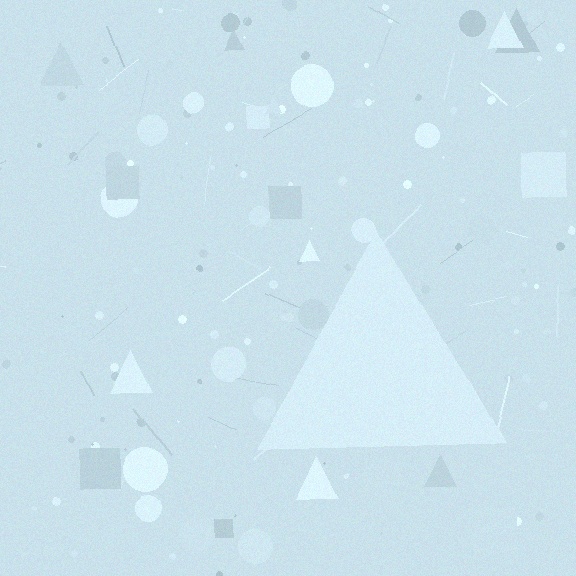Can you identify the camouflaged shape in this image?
The camouflaged shape is a triangle.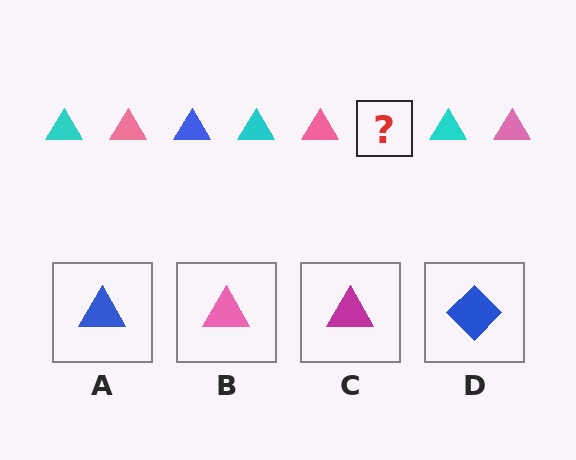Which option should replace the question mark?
Option A.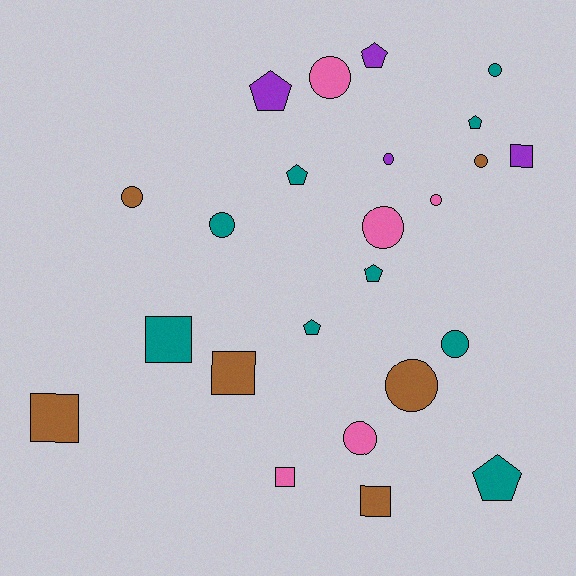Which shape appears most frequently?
Circle, with 11 objects.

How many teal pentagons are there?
There are 5 teal pentagons.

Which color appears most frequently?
Teal, with 9 objects.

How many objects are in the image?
There are 24 objects.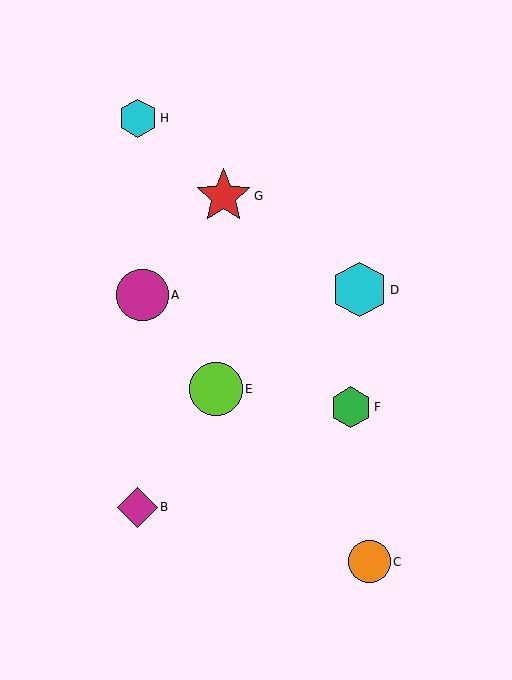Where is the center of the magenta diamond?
The center of the magenta diamond is at (137, 507).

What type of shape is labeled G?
Shape G is a red star.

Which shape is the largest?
The red star (labeled G) is the largest.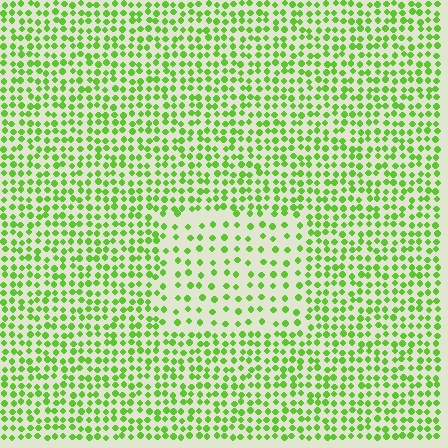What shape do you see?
I see a rectangle.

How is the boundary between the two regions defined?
The boundary is defined by a change in element density (approximately 2.1x ratio). All elements are the same color, size, and shape.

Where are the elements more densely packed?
The elements are more densely packed outside the rectangle boundary.